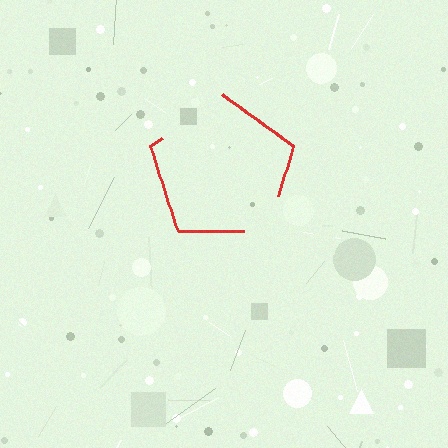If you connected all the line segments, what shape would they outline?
They would outline a pentagon.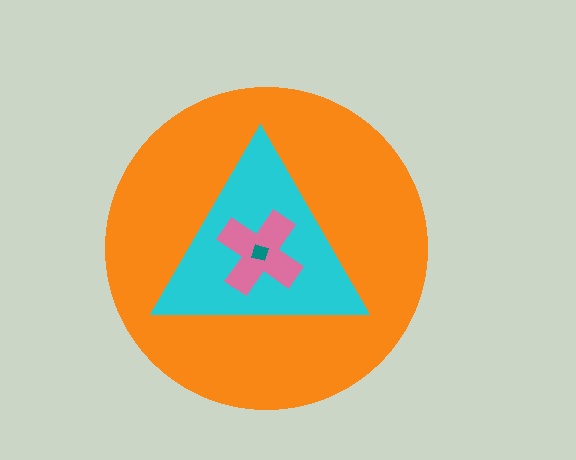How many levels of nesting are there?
4.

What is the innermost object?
The teal diamond.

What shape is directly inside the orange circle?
The cyan triangle.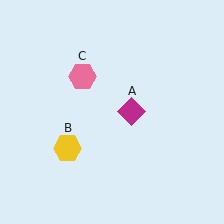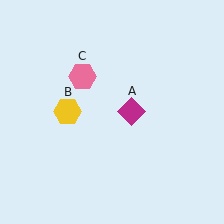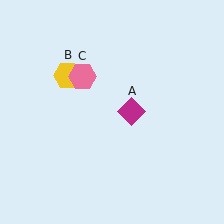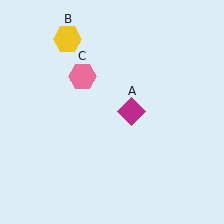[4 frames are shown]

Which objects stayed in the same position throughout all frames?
Magenta diamond (object A) and pink hexagon (object C) remained stationary.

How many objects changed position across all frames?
1 object changed position: yellow hexagon (object B).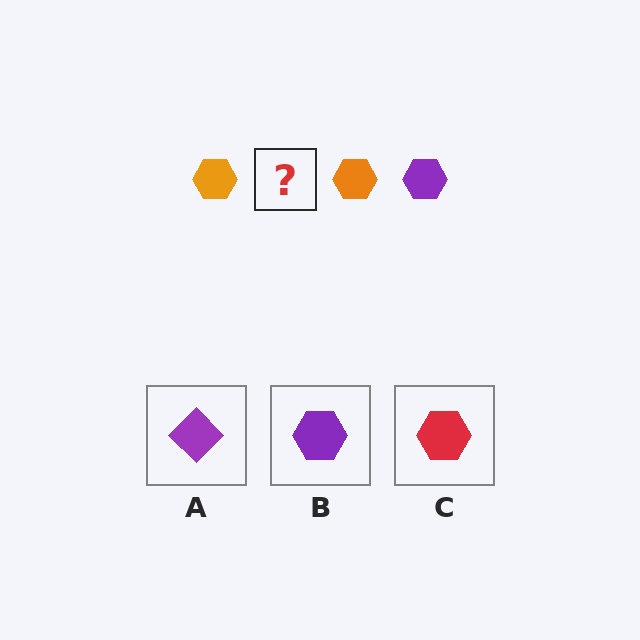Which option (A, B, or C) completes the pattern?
B.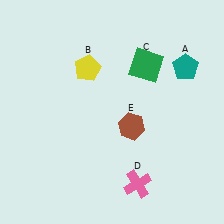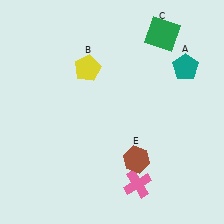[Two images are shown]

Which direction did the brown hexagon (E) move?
The brown hexagon (E) moved down.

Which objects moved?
The objects that moved are: the green square (C), the brown hexagon (E).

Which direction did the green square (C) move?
The green square (C) moved up.